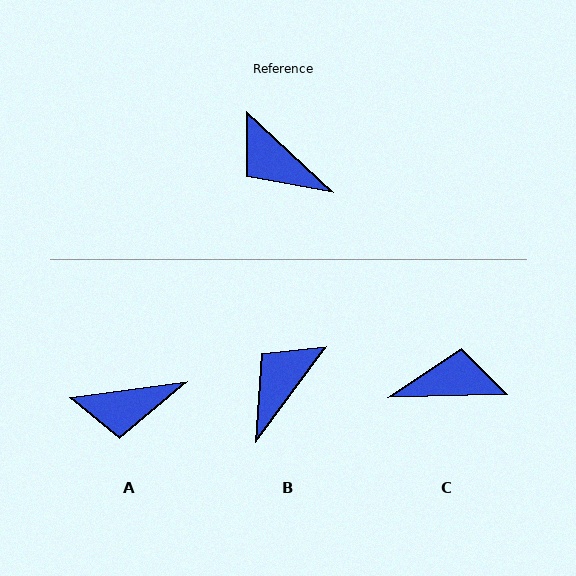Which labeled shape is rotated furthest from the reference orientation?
C, about 136 degrees away.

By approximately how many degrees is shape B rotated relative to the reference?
Approximately 84 degrees clockwise.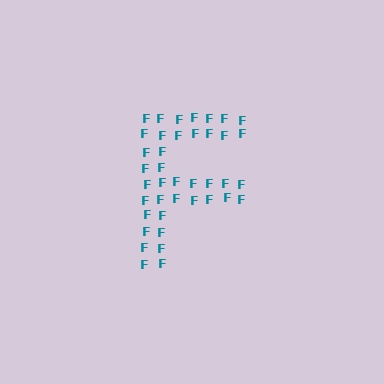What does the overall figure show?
The overall figure shows the letter F.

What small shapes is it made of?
It is made of small letter F's.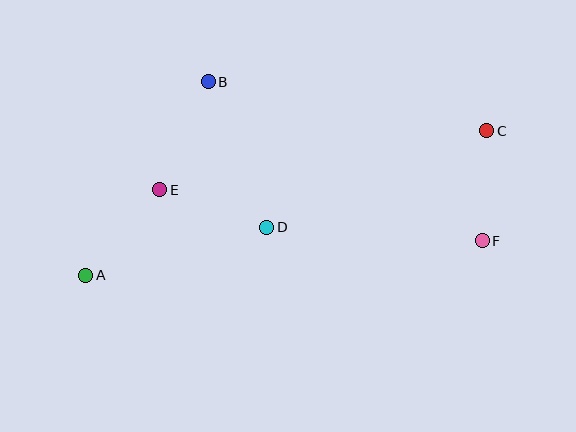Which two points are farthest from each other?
Points A and C are farthest from each other.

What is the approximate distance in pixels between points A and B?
The distance between A and B is approximately 229 pixels.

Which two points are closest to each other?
Points C and F are closest to each other.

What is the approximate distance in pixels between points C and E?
The distance between C and E is approximately 332 pixels.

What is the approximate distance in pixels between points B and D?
The distance between B and D is approximately 157 pixels.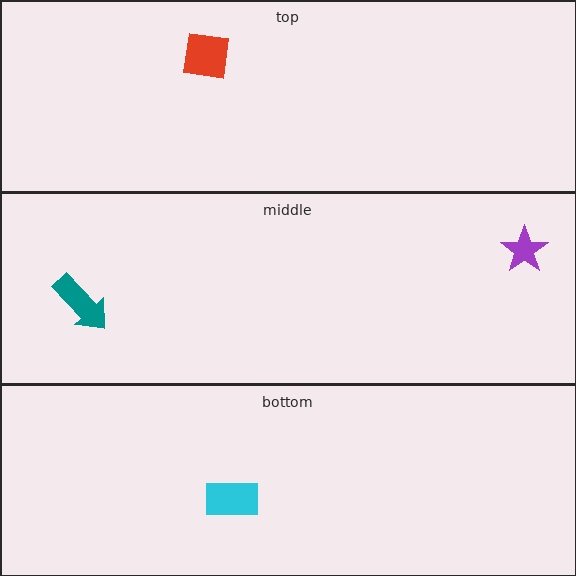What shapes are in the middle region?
The purple star, the teal arrow.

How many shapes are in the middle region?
2.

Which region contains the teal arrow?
The middle region.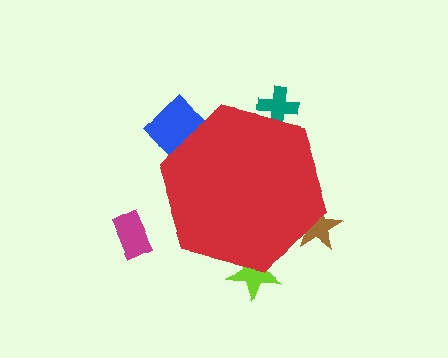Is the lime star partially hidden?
Yes, the lime star is partially hidden behind the red hexagon.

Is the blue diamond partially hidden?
Yes, the blue diamond is partially hidden behind the red hexagon.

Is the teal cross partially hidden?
Yes, the teal cross is partially hidden behind the red hexagon.